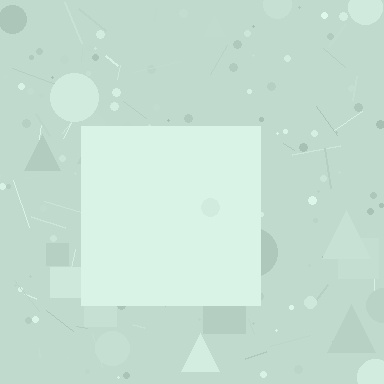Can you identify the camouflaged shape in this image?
The camouflaged shape is a square.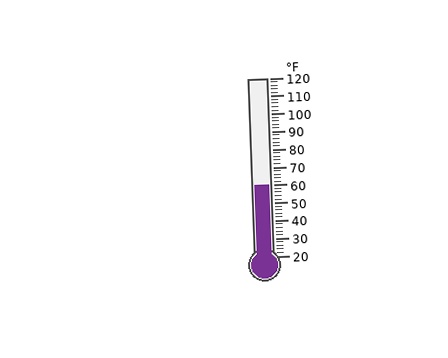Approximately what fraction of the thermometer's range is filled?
The thermometer is filled to approximately 40% of its range.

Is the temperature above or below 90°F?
The temperature is below 90°F.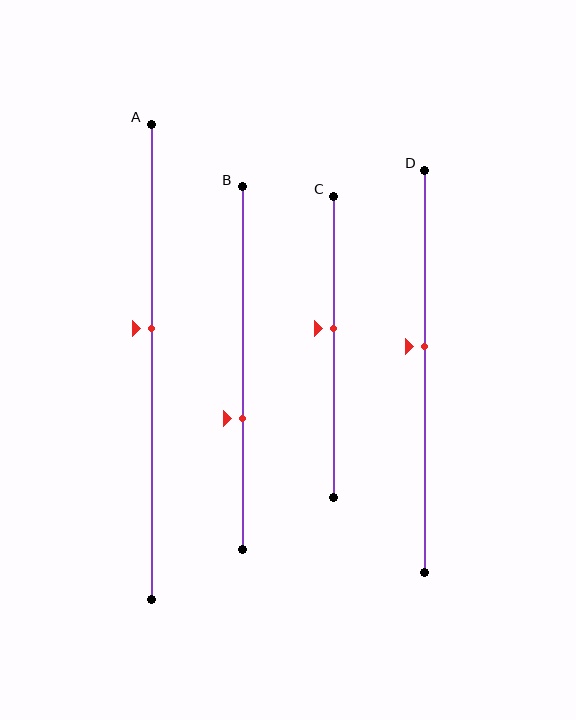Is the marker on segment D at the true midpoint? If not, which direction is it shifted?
No, the marker on segment D is shifted upward by about 6% of the segment length.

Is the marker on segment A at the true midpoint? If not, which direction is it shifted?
No, the marker on segment A is shifted upward by about 7% of the segment length.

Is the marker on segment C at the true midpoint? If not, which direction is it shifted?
No, the marker on segment C is shifted upward by about 6% of the segment length.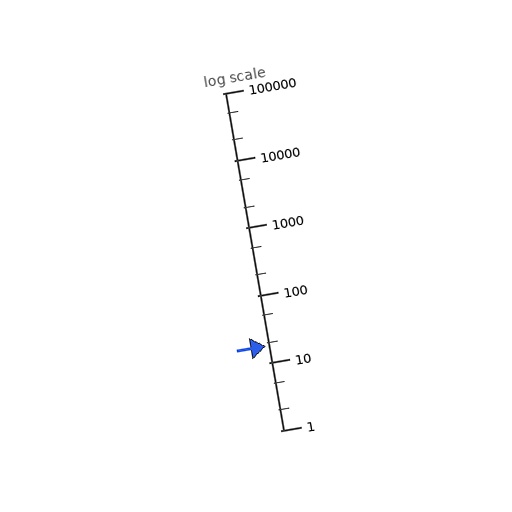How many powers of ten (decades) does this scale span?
The scale spans 5 decades, from 1 to 100000.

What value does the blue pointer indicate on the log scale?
The pointer indicates approximately 18.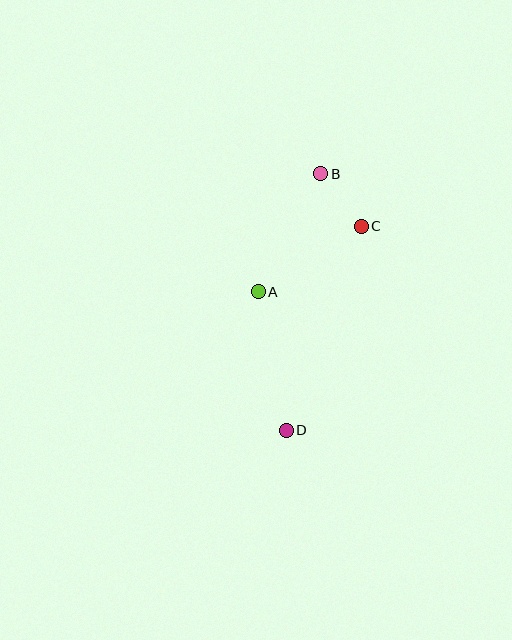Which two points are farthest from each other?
Points B and D are farthest from each other.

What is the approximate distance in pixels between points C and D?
The distance between C and D is approximately 217 pixels.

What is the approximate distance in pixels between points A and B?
The distance between A and B is approximately 134 pixels.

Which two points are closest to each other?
Points B and C are closest to each other.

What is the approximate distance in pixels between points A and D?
The distance between A and D is approximately 141 pixels.